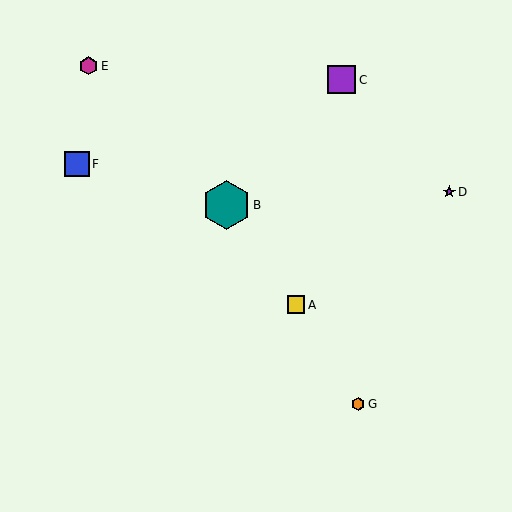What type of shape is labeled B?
Shape B is a teal hexagon.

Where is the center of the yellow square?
The center of the yellow square is at (296, 305).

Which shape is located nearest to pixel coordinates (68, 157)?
The blue square (labeled F) at (77, 164) is nearest to that location.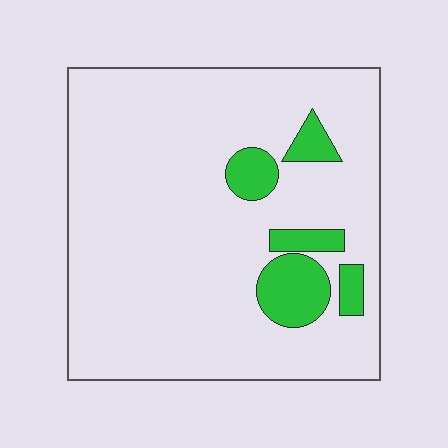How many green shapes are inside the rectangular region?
5.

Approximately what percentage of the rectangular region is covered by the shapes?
Approximately 10%.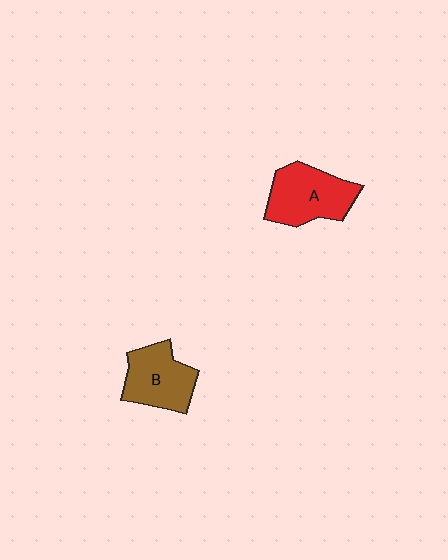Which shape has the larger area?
Shape A (red).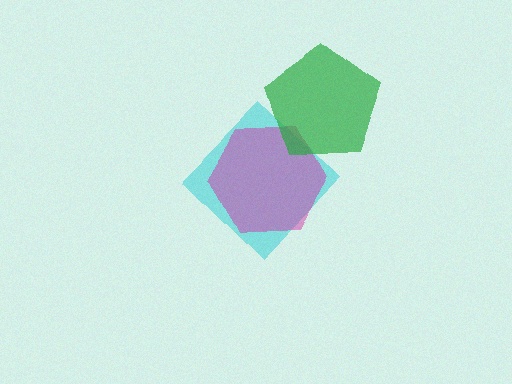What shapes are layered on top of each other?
The layered shapes are: a cyan diamond, a magenta hexagon, a green pentagon.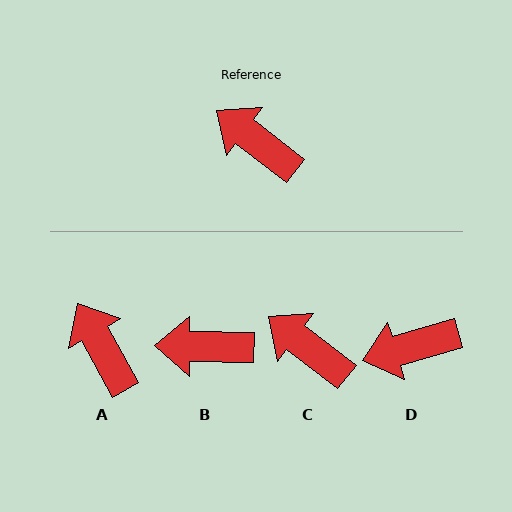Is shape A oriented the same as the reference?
No, it is off by about 23 degrees.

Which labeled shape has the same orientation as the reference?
C.